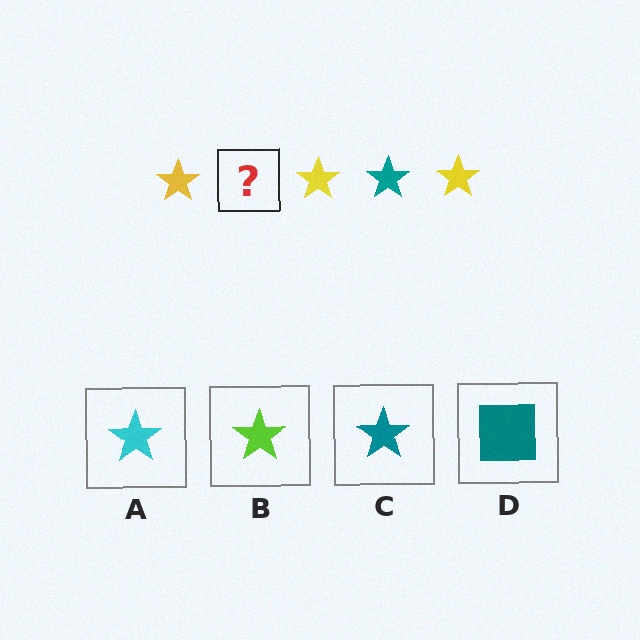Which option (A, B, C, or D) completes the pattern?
C.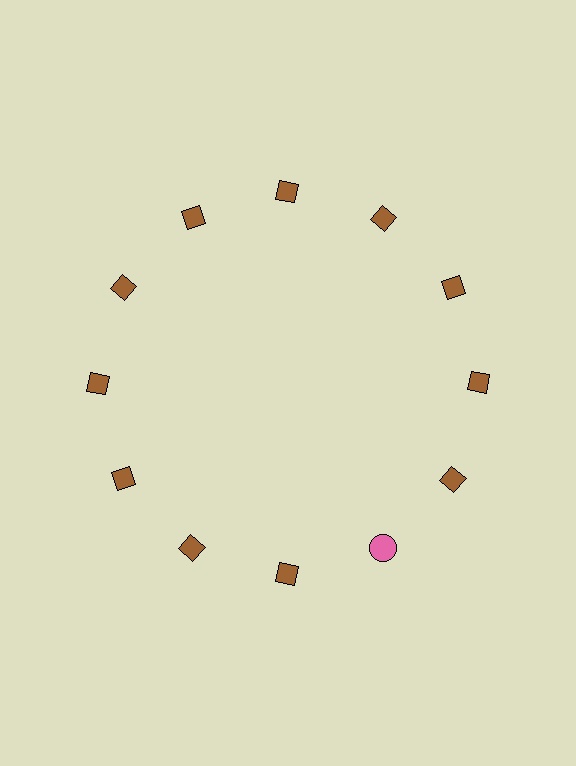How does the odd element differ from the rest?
It differs in both color (pink instead of brown) and shape (circle instead of diamond).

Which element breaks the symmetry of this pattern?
The pink circle at roughly the 5 o'clock position breaks the symmetry. All other shapes are brown diamonds.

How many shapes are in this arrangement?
There are 12 shapes arranged in a ring pattern.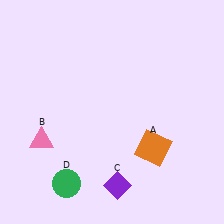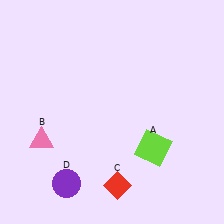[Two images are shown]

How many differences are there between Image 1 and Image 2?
There are 3 differences between the two images.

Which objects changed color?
A changed from orange to lime. C changed from purple to red. D changed from green to purple.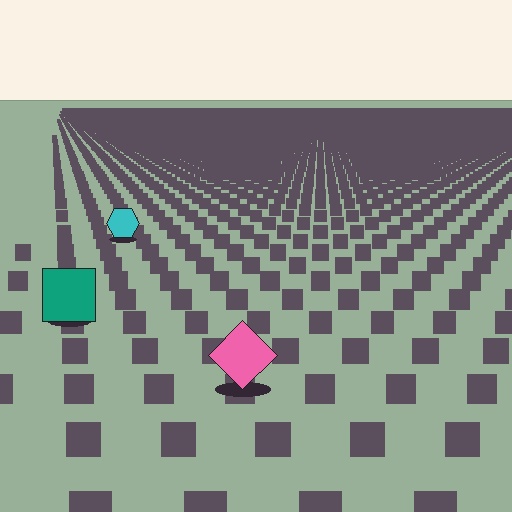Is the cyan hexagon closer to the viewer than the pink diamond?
No. The pink diamond is closer — you can tell from the texture gradient: the ground texture is coarser near it.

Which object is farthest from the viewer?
The cyan hexagon is farthest from the viewer. It appears smaller and the ground texture around it is denser.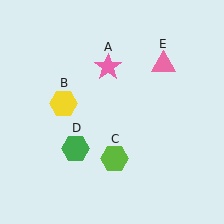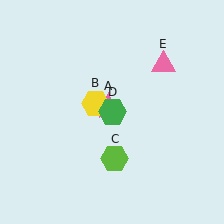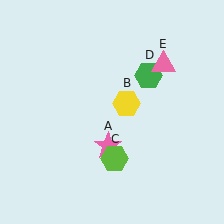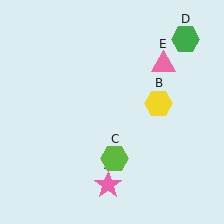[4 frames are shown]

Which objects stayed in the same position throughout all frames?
Lime hexagon (object C) and pink triangle (object E) remained stationary.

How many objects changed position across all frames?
3 objects changed position: pink star (object A), yellow hexagon (object B), green hexagon (object D).